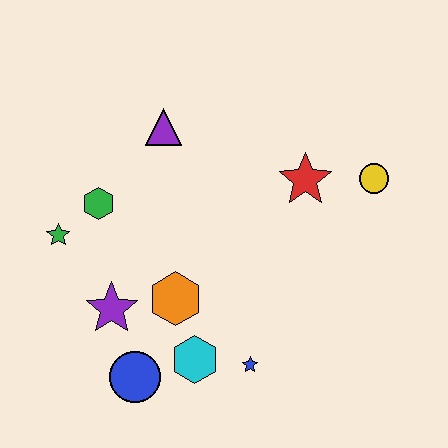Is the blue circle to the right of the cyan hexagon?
No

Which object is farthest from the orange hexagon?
The yellow circle is farthest from the orange hexagon.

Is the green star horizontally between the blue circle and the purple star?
No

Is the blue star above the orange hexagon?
No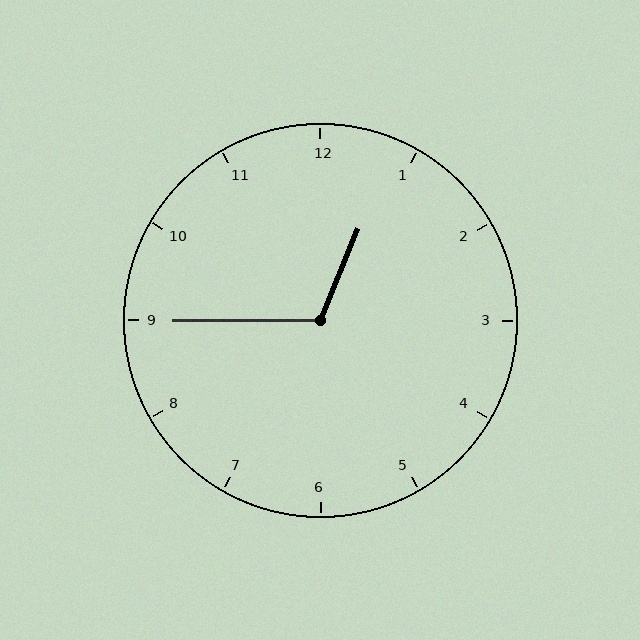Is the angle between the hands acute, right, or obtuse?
It is obtuse.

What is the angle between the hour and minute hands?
Approximately 112 degrees.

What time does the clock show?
12:45.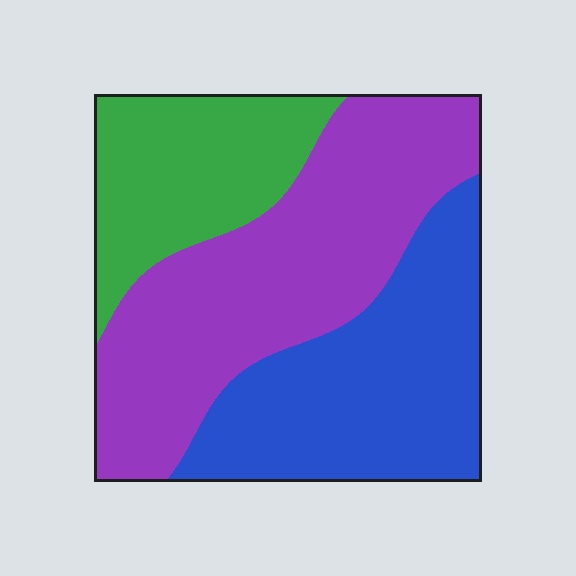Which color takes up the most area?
Purple, at roughly 45%.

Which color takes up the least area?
Green, at roughly 20%.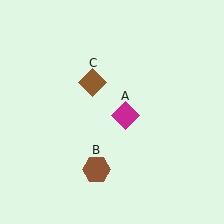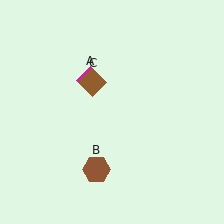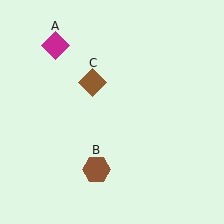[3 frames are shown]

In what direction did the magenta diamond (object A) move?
The magenta diamond (object A) moved up and to the left.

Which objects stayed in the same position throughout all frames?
Brown hexagon (object B) and brown diamond (object C) remained stationary.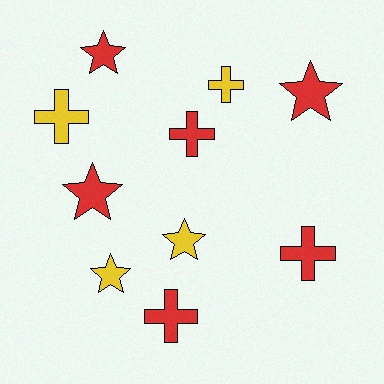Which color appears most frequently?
Red, with 6 objects.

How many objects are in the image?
There are 10 objects.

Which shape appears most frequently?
Cross, with 5 objects.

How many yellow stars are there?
There are 2 yellow stars.